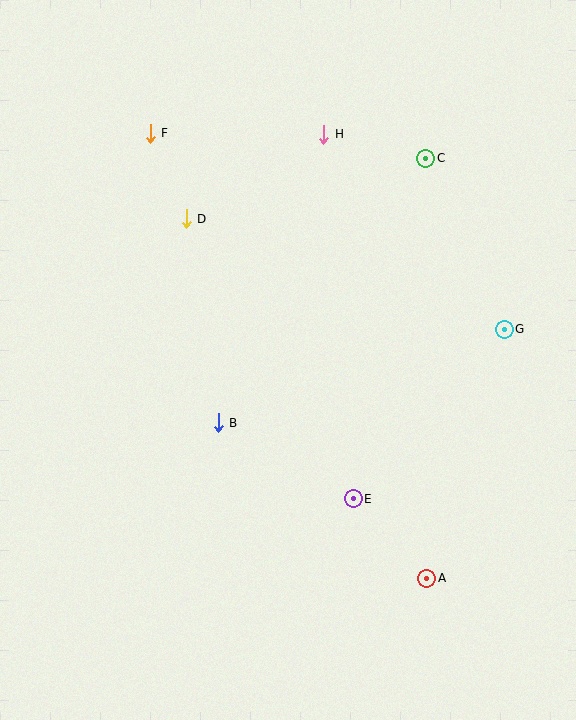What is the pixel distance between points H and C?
The distance between H and C is 105 pixels.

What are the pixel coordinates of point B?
Point B is at (218, 423).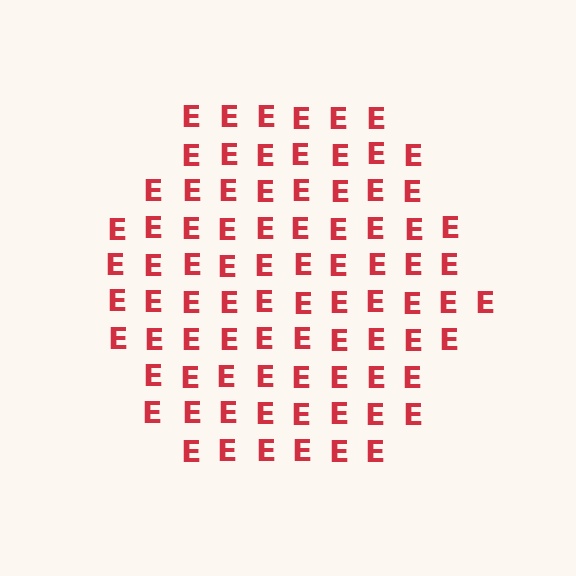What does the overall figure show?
The overall figure shows a hexagon.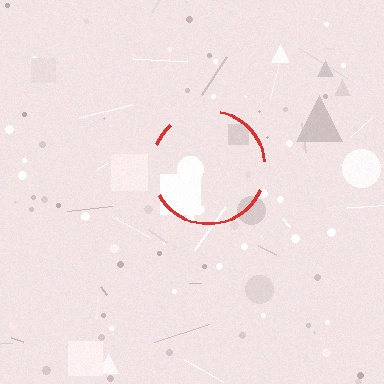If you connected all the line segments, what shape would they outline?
They would outline a circle.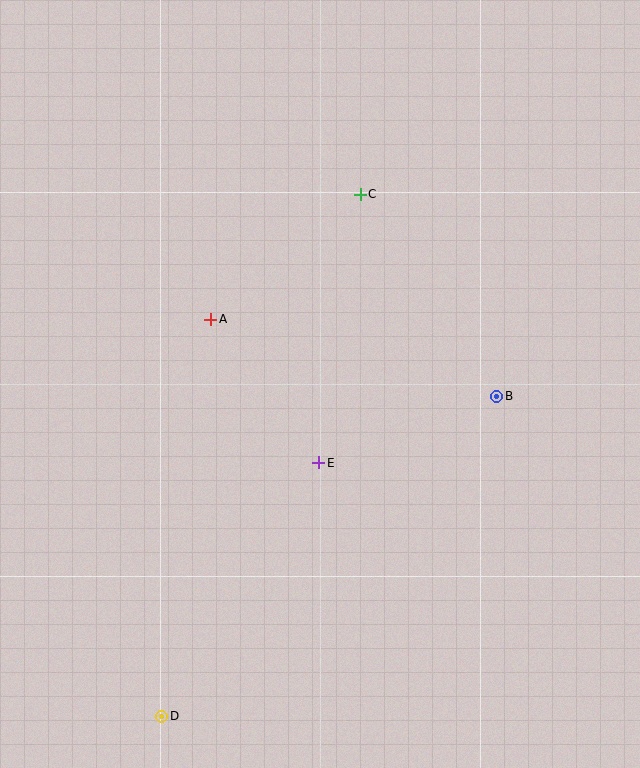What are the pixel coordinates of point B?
Point B is at (497, 396).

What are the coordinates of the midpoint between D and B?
The midpoint between D and B is at (329, 556).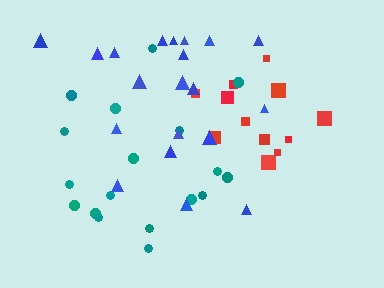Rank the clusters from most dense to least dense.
red, teal, blue.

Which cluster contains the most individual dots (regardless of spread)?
Blue (21).